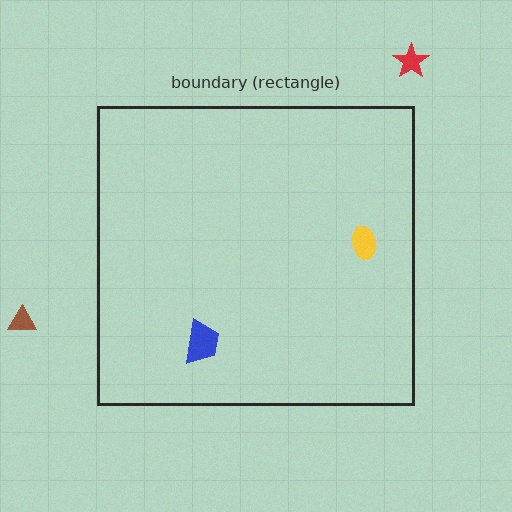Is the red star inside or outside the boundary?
Outside.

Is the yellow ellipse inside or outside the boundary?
Inside.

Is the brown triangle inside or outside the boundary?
Outside.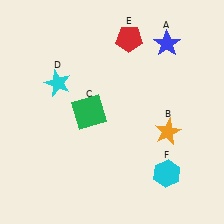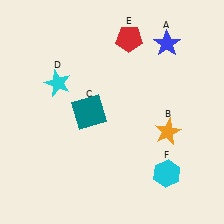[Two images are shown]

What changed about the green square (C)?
In Image 1, C is green. In Image 2, it changed to teal.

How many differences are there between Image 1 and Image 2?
There is 1 difference between the two images.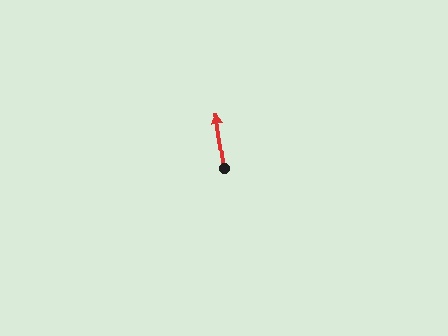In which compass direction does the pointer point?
North.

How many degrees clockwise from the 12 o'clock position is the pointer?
Approximately 352 degrees.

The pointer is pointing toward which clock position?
Roughly 12 o'clock.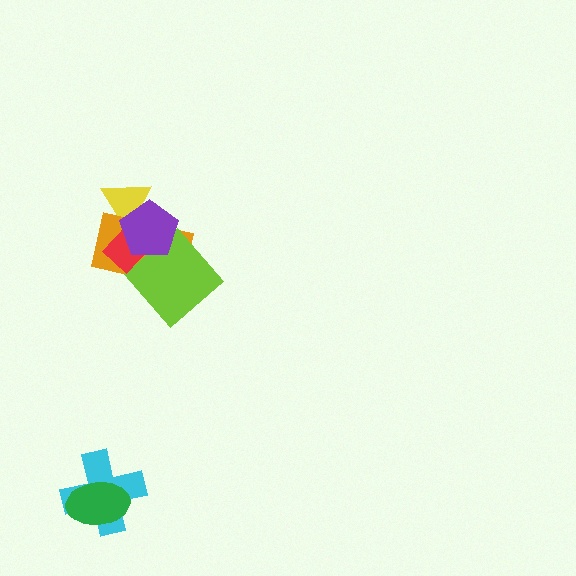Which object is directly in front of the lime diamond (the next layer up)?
The red rectangle is directly in front of the lime diamond.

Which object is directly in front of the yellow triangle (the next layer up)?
The orange rectangle is directly in front of the yellow triangle.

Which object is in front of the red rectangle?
The purple pentagon is in front of the red rectangle.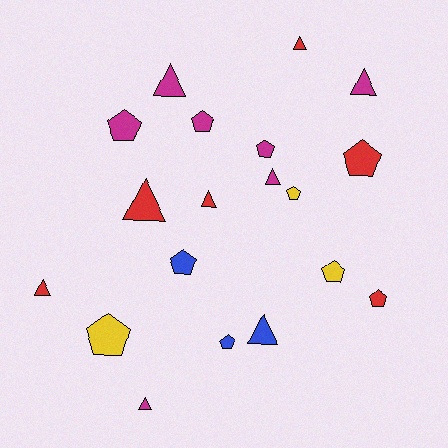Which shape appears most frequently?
Pentagon, with 10 objects.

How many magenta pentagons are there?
There are 3 magenta pentagons.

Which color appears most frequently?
Magenta, with 7 objects.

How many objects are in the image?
There are 19 objects.